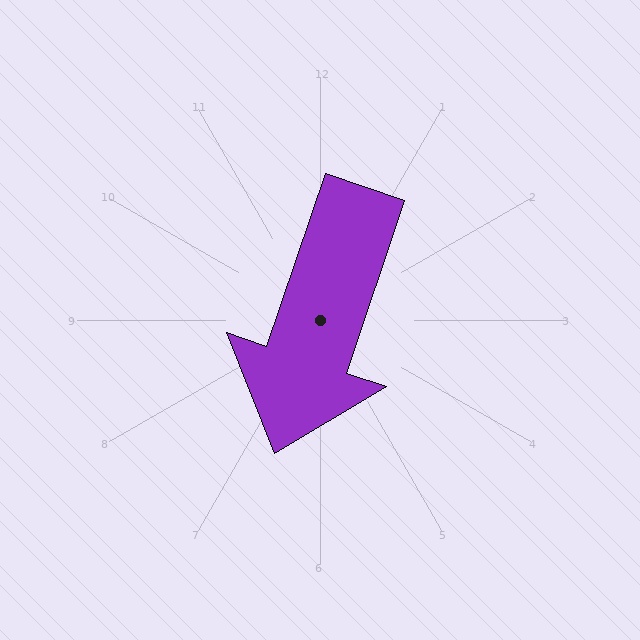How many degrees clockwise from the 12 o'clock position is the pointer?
Approximately 199 degrees.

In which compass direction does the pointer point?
South.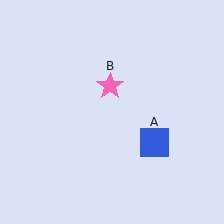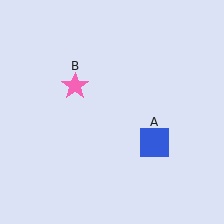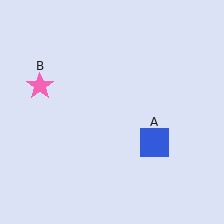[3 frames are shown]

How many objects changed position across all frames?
1 object changed position: pink star (object B).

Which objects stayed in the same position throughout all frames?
Blue square (object A) remained stationary.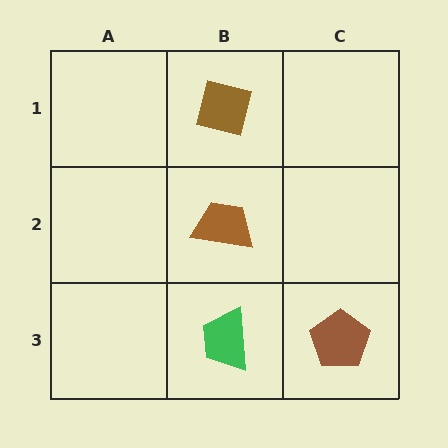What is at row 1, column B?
A brown square.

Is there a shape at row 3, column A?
No, that cell is empty.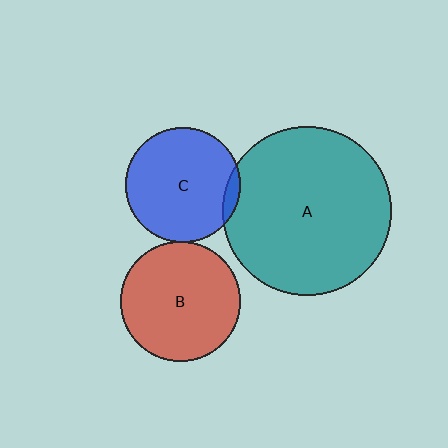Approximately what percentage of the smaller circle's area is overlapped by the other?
Approximately 5%.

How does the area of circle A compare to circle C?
Approximately 2.1 times.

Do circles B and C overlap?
Yes.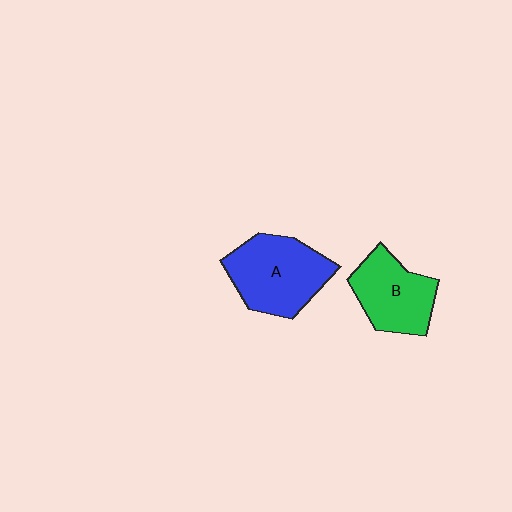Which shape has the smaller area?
Shape B (green).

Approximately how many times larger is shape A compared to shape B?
Approximately 1.2 times.